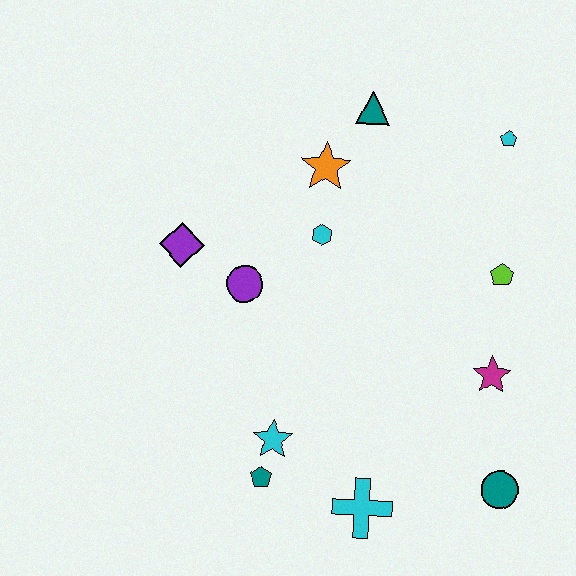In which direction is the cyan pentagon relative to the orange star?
The cyan pentagon is to the right of the orange star.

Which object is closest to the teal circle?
The magenta star is closest to the teal circle.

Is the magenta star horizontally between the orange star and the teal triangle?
No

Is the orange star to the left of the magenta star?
Yes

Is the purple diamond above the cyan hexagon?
No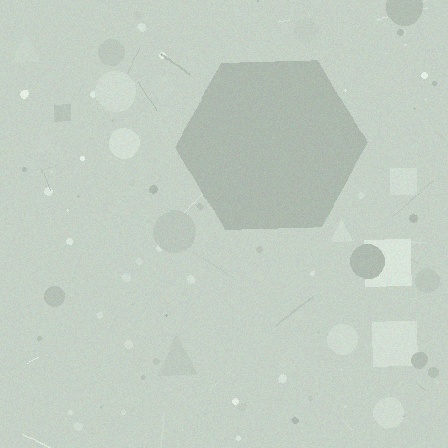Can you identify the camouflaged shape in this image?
The camouflaged shape is a hexagon.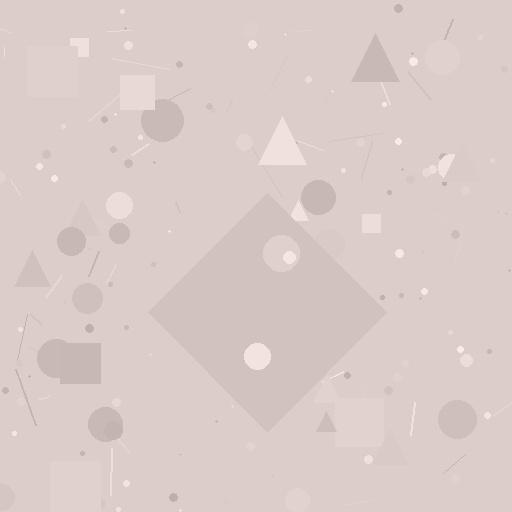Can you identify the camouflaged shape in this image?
The camouflaged shape is a diamond.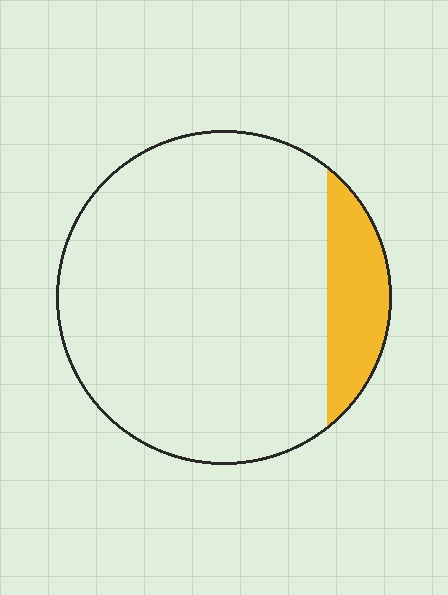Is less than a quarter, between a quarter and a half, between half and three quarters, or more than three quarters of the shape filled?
Less than a quarter.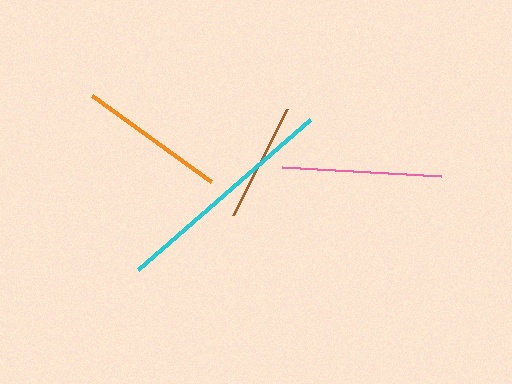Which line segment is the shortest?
The brown line is the shortest at approximately 118 pixels.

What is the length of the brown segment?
The brown segment is approximately 118 pixels long.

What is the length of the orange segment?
The orange segment is approximately 147 pixels long.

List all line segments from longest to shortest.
From longest to shortest: cyan, pink, orange, brown.